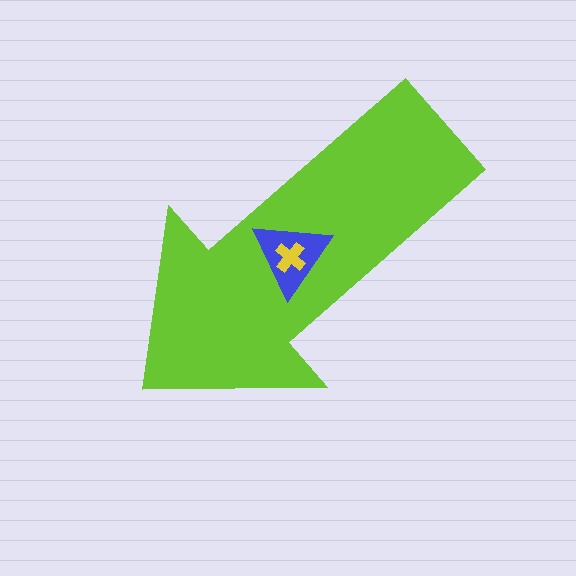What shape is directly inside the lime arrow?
The blue triangle.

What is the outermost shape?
The lime arrow.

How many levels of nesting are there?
3.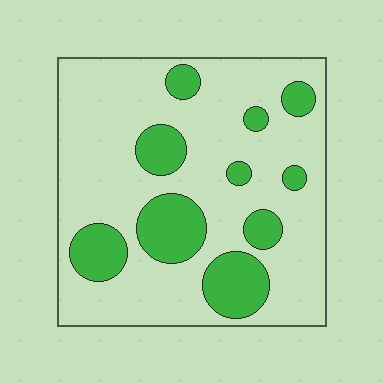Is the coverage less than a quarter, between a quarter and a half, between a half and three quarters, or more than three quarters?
Less than a quarter.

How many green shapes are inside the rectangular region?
10.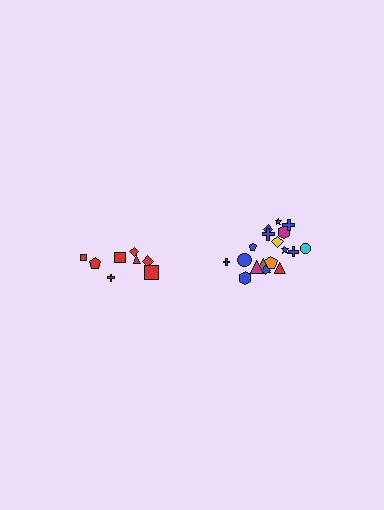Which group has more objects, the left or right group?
The right group.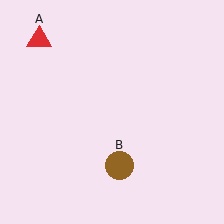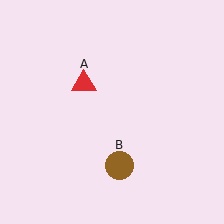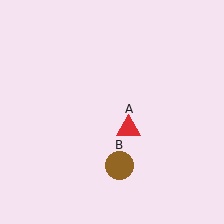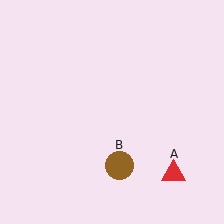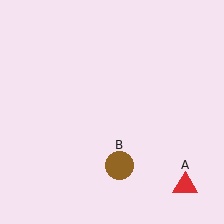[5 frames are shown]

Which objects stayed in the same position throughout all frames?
Brown circle (object B) remained stationary.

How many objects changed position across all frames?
1 object changed position: red triangle (object A).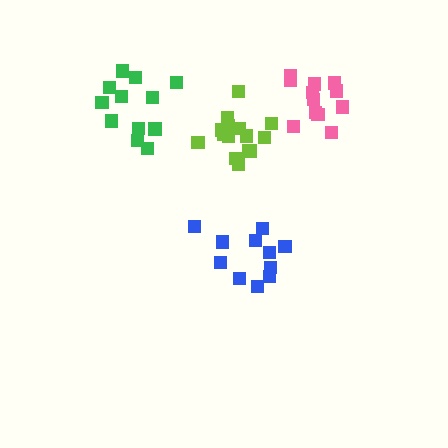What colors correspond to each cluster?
The clusters are colored: lime, pink, blue, green.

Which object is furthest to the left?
The green cluster is leftmost.